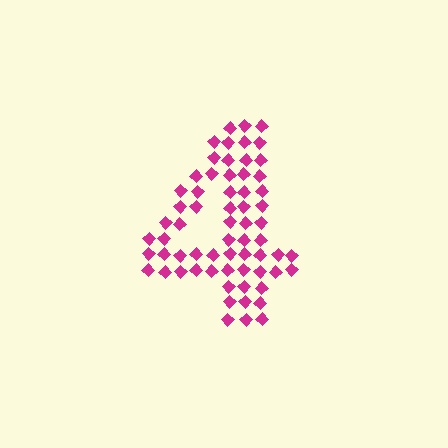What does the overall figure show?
The overall figure shows the digit 4.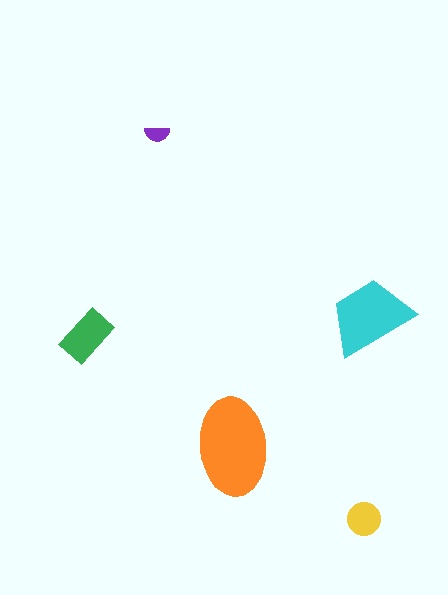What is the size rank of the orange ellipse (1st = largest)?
1st.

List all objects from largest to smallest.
The orange ellipse, the cyan trapezoid, the green rectangle, the yellow circle, the purple semicircle.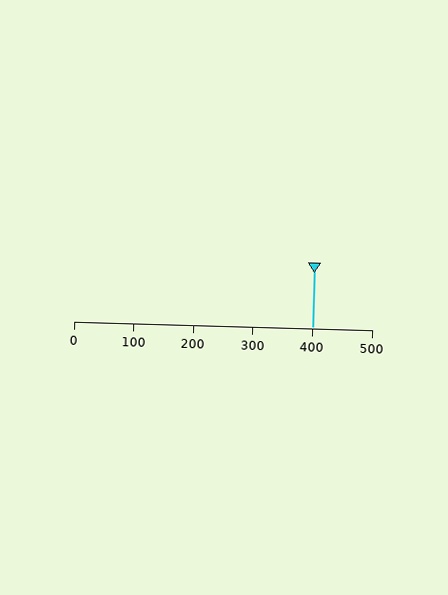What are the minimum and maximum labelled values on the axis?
The axis runs from 0 to 500.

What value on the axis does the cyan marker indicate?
The marker indicates approximately 400.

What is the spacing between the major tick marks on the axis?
The major ticks are spaced 100 apart.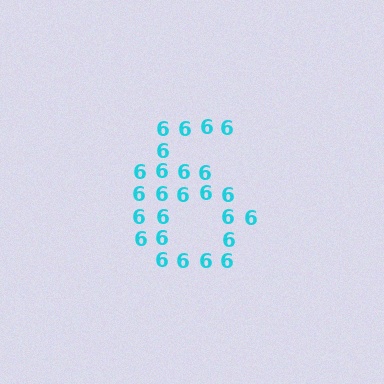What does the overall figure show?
The overall figure shows the digit 6.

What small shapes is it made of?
It is made of small digit 6's.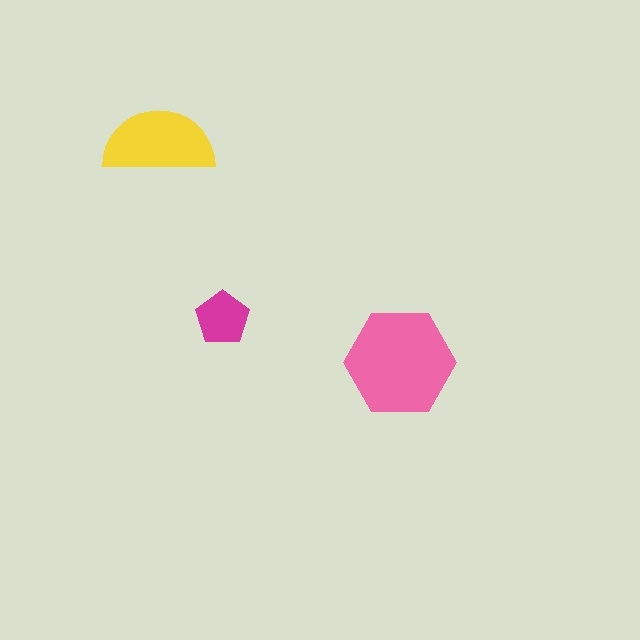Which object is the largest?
The pink hexagon.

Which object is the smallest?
The magenta pentagon.